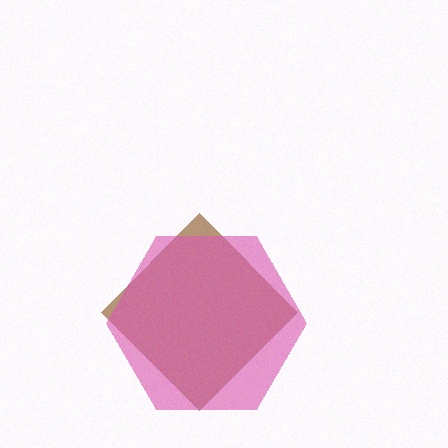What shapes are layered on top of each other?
The layered shapes are: a brown diamond, a pink hexagon.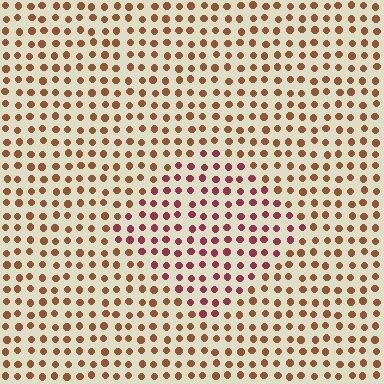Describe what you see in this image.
The image is filled with small brown elements in a uniform arrangement. A diamond-shaped region is visible where the elements are tinted to a slightly different hue, forming a subtle color boundary.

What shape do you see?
I see a diamond.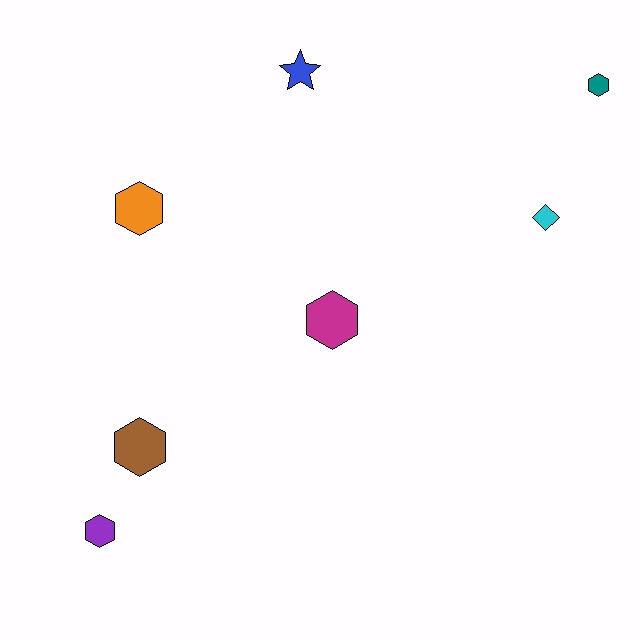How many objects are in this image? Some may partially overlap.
There are 7 objects.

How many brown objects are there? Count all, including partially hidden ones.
There is 1 brown object.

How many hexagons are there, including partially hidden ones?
There are 5 hexagons.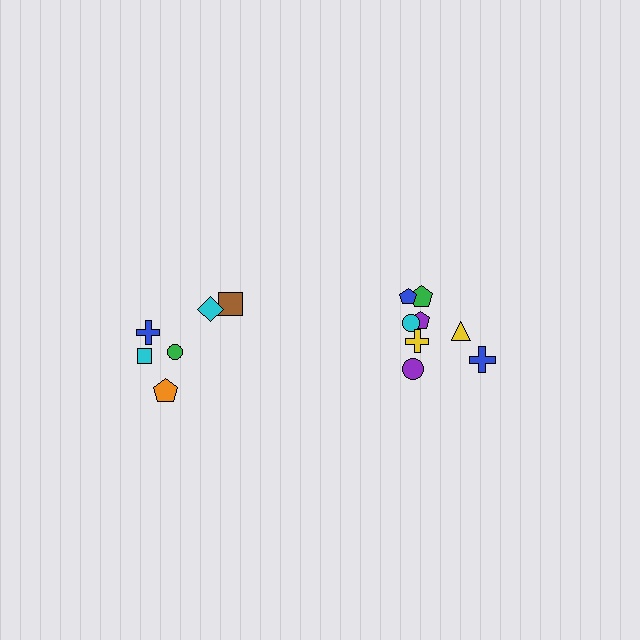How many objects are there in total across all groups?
There are 14 objects.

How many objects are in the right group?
There are 8 objects.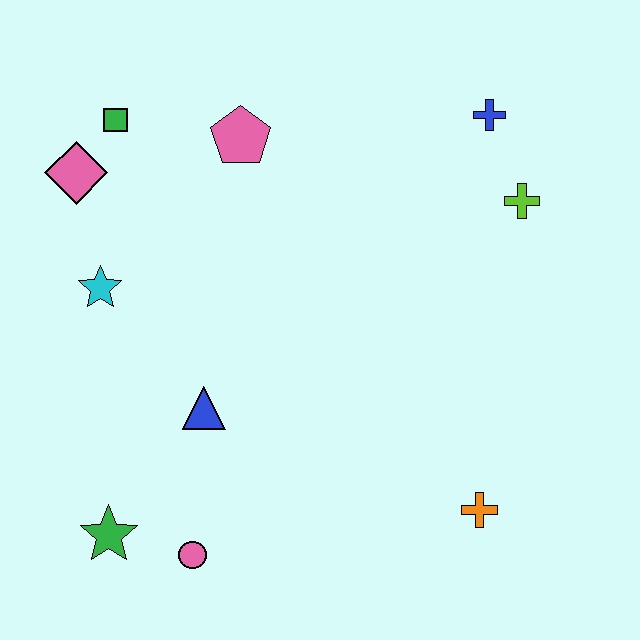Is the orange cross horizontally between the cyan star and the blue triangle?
No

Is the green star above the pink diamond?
No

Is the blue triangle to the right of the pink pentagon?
No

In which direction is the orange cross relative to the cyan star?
The orange cross is to the right of the cyan star.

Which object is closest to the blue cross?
The lime cross is closest to the blue cross.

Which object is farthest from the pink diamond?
The orange cross is farthest from the pink diamond.